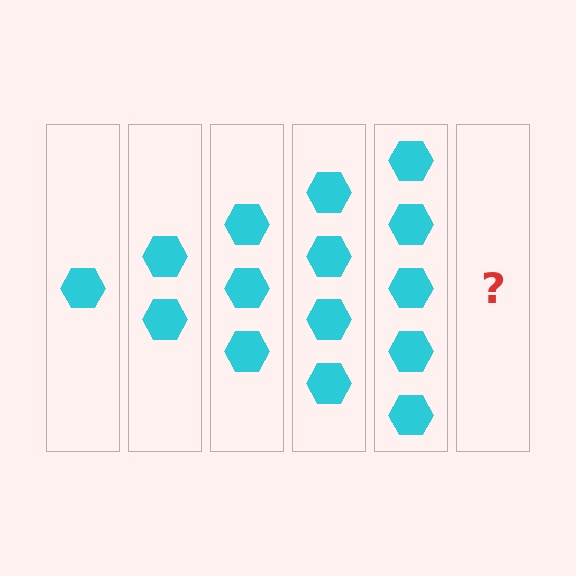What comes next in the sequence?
The next element should be 6 hexagons.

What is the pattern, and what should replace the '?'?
The pattern is that each step adds one more hexagon. The '?' should be 6 hexagons.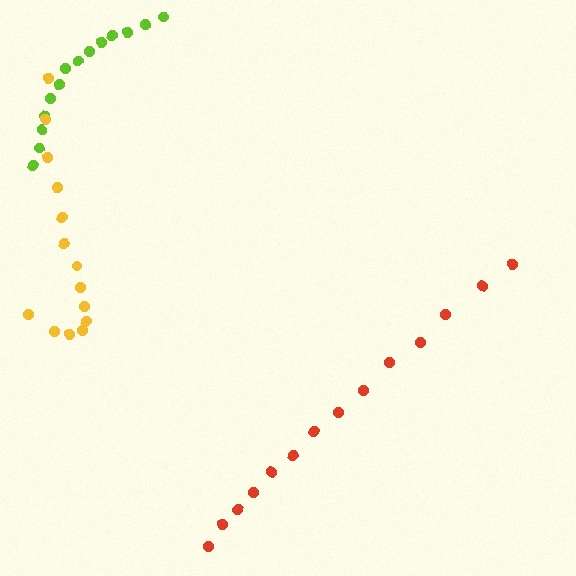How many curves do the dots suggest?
There are 3 distinct paths.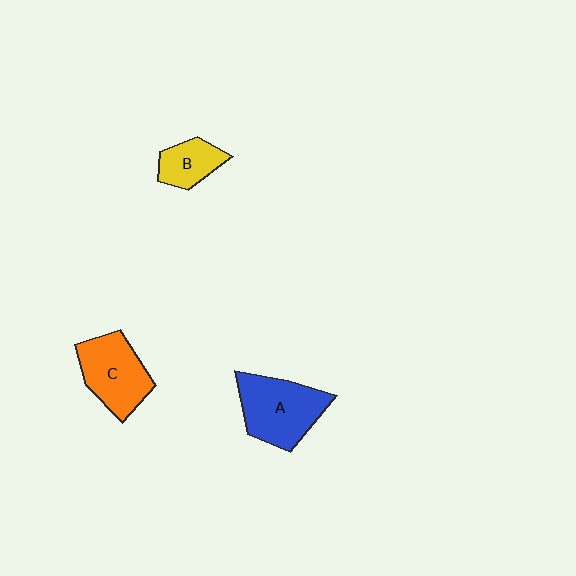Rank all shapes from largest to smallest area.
From largest to smallest: A (blue), C (orange), B (yellow).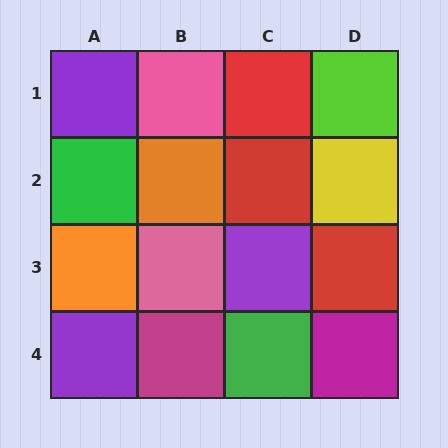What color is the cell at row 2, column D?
Yellow.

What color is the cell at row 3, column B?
Pink.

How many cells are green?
2 cells are green.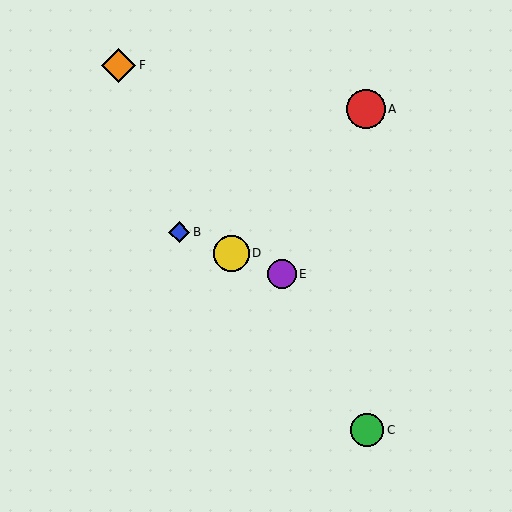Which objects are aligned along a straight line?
Objects B, D, E are aligned along a straight line.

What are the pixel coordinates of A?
Object A is at (366, 109).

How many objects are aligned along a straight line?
3 objects (B, D, E) are aligned along a straight line.